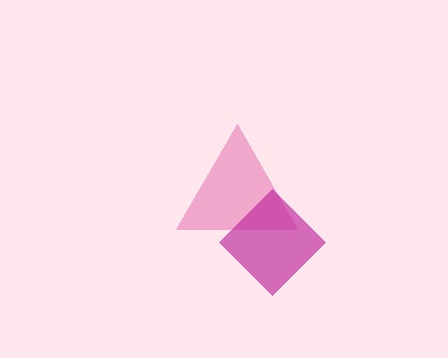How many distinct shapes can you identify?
There are 2 distinct shapes: a pink triangle, a magenta diamond.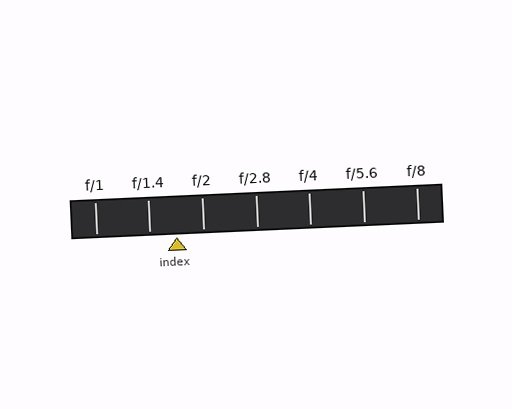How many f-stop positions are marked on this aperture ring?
There are 7 f-stop positions marked.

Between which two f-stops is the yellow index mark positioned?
The index mark is between f/1.4 and f/2.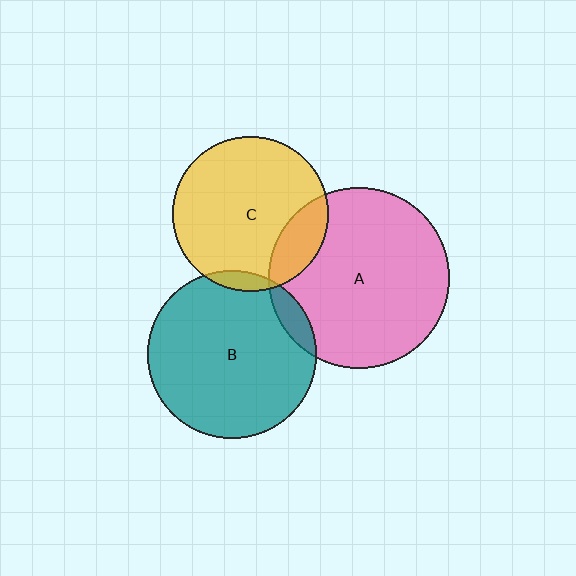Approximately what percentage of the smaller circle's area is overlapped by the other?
Approximately 15%.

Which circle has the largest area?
Circle A (pink).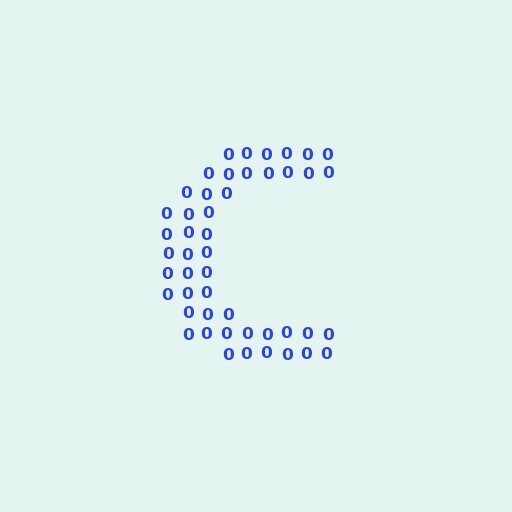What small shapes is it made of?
It is made of small digit 0's.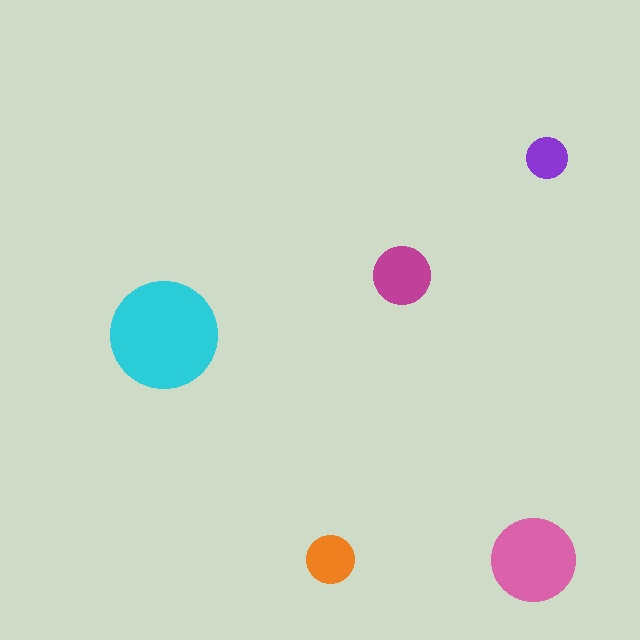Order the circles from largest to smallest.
the cyan one, the pink one, the magenta one, the orange one, the purple one.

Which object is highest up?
The purple circle is topmost.